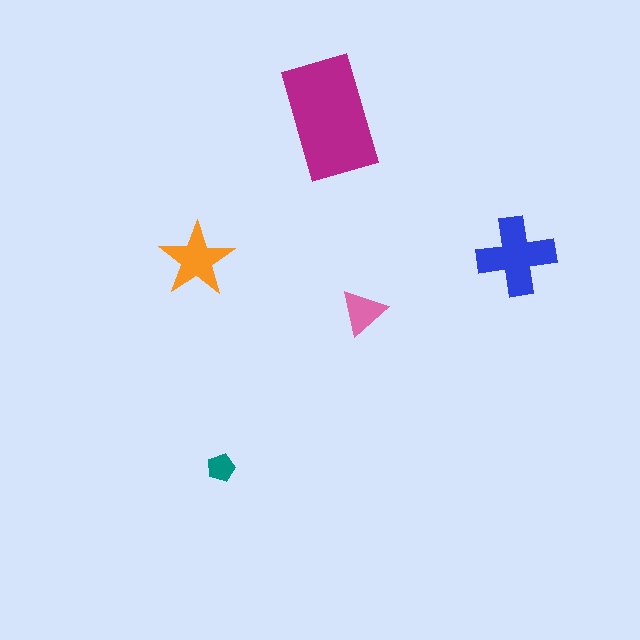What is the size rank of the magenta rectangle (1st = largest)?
1st.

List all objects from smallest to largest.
The teal pentagon, the pink triangle, the orange star, the blue cross, the magenta rectangle.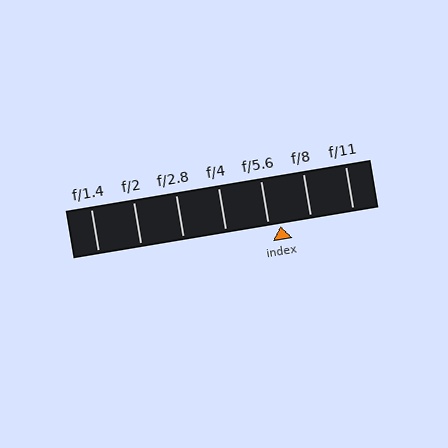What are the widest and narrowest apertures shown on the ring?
The widest aperture shown is f/1.4 and the narrowest is f/11.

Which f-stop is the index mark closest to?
The index mark is closest to f/5.6.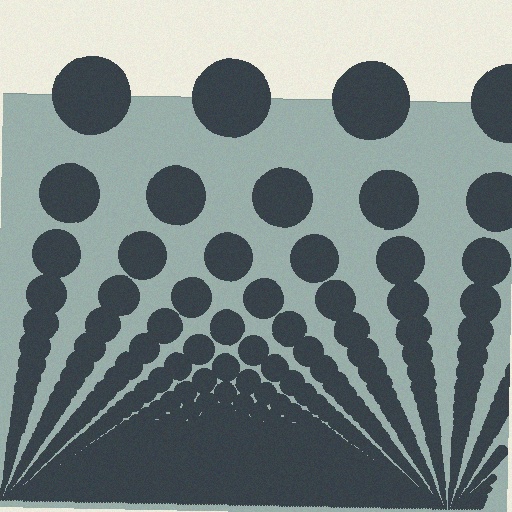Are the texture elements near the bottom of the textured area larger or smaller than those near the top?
Smaller. The gradient is inverted — elements near the bottom are smaller and denser.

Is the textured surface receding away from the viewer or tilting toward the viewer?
The surface appears to tilt toward the viewer. Texture elements get larger and sparser toward the top.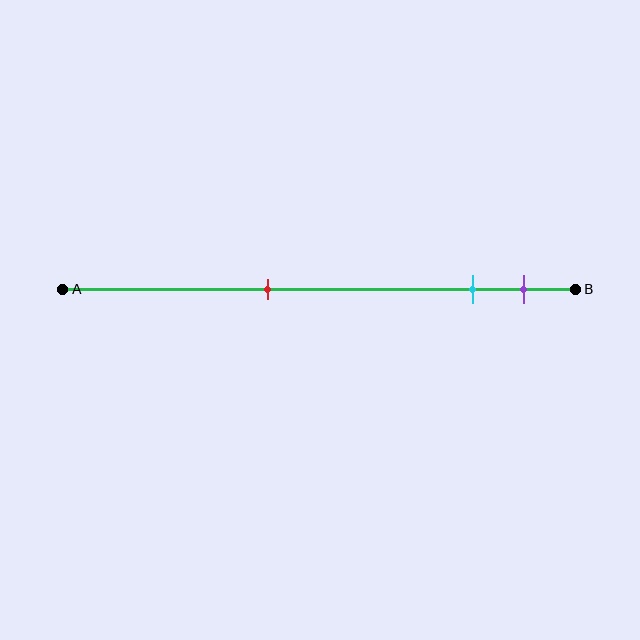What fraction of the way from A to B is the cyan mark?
The cyan mark is approximately 80% (0.8) of the way from A to B.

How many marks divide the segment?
There are 3 marks dividing the segment.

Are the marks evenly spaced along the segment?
No, the marks are not evenly spaced.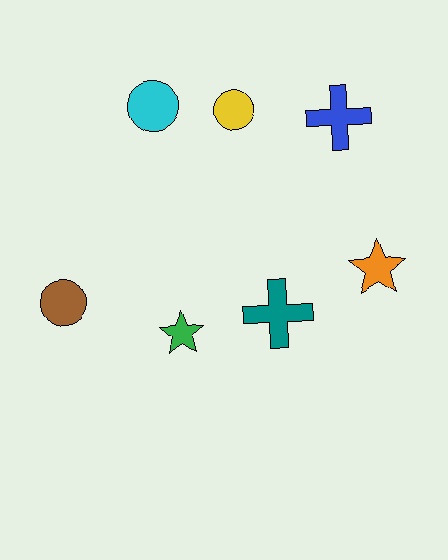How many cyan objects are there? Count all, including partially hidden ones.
There is 1 cyan object.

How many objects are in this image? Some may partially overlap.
There are 7 objects.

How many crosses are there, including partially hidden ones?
There are 2 crosses.